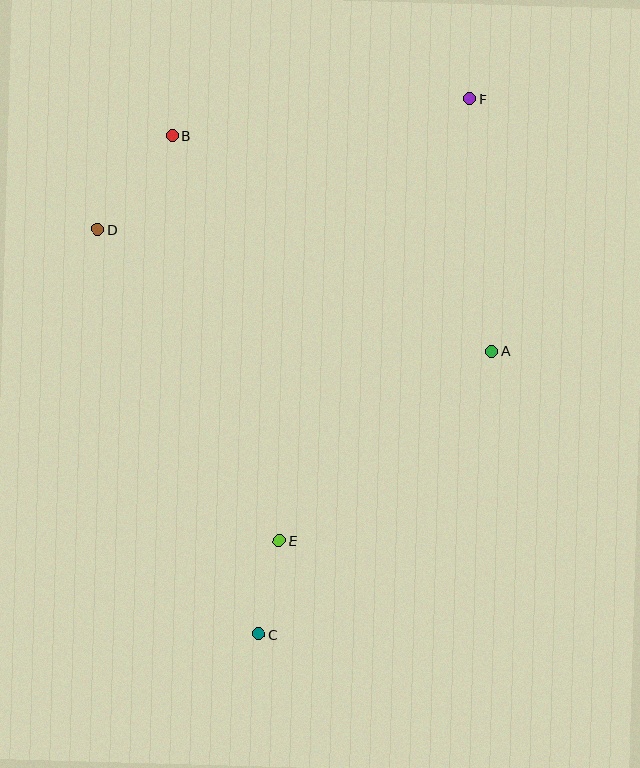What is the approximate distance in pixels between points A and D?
The distance between A and D is approximately 412 pixels.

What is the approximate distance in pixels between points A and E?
The distance between A and E is approximately 285 pixels.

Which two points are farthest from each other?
Points C and F are farthest from each other.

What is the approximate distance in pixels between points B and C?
The distance between B and C is approximately 506 pixels.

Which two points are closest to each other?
Points C and E are closest to each other.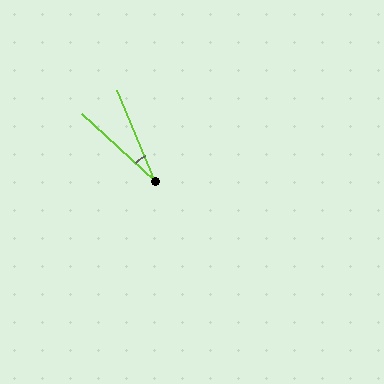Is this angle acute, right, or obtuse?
It is acute.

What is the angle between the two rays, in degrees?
Approximately 25 degrees.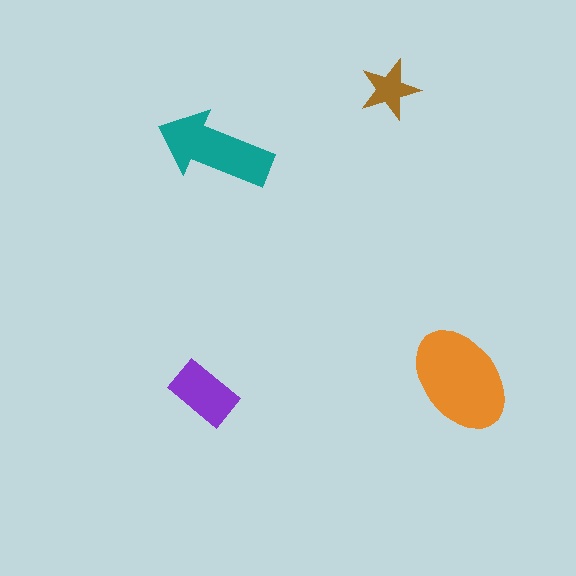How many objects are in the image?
There are 4 objects in the image.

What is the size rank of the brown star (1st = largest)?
4th.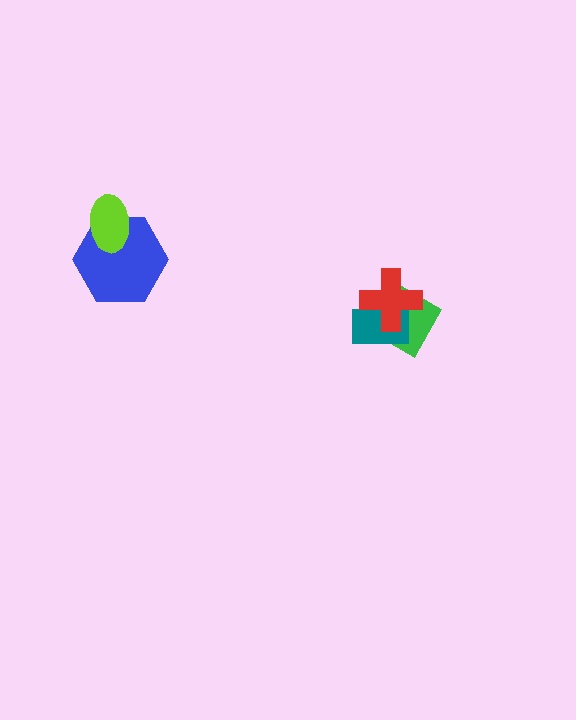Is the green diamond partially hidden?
Yes, it is partially covered by another shape.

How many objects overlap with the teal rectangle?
2 objects overlap with the teal rectangle.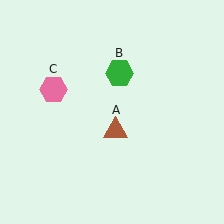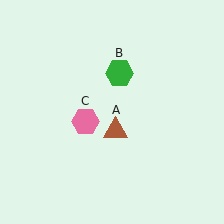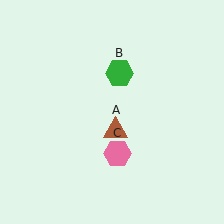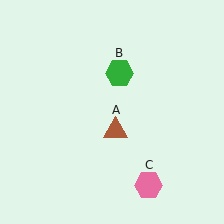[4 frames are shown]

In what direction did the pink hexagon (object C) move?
The pink hexagon (object C) moved down and to the right.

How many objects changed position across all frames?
1 object changed position: pink hexagon (object C).